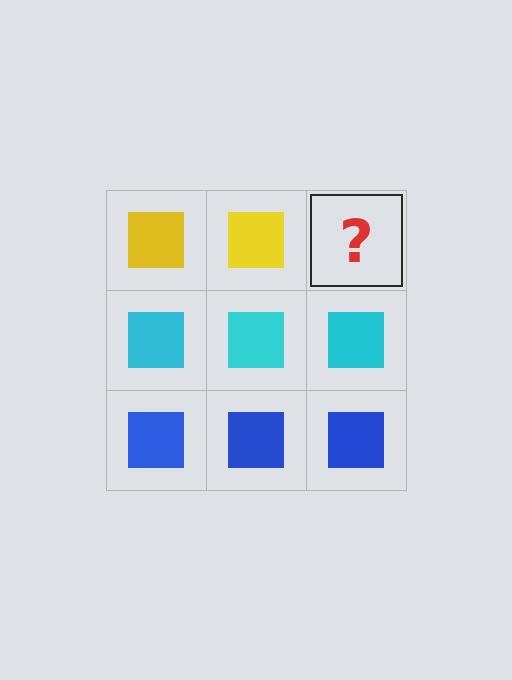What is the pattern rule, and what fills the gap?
The rule is that each row has a consistent color. The gap should be filled with a yellow square.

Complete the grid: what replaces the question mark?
The question mark should be replaced with a yellow square.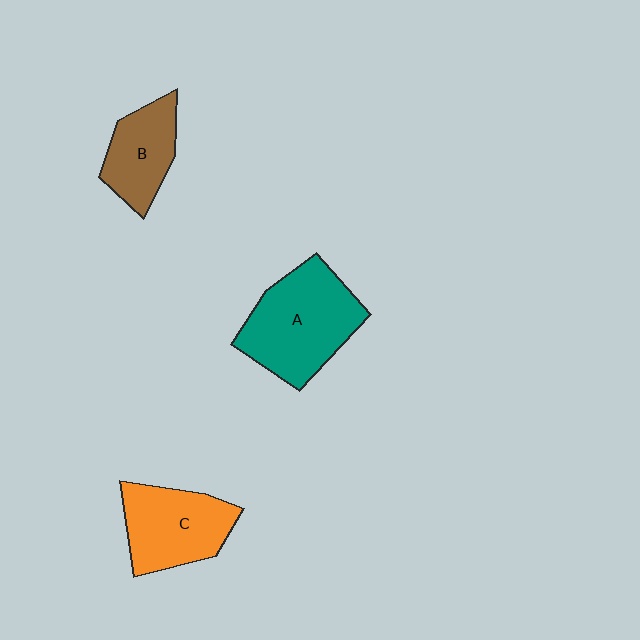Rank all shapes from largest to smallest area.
From largest to smallest: A (teal), C (orange), B (brown).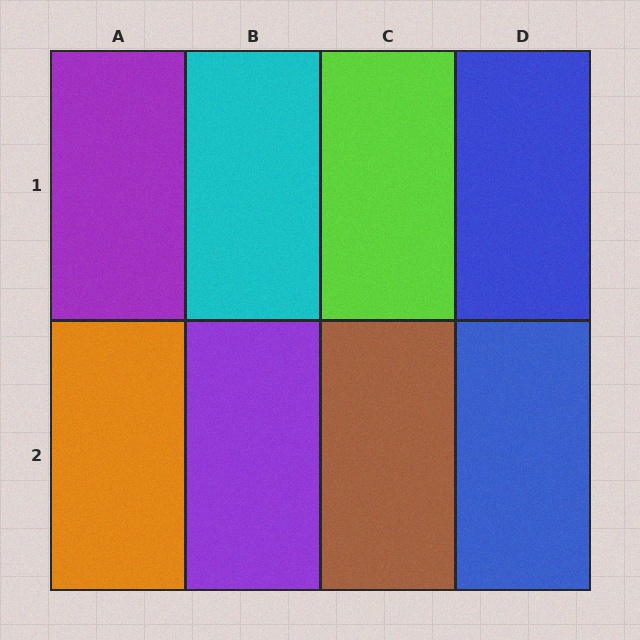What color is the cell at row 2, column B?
Purple.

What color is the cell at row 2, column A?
Orange.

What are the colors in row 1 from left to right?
Purple, cyan, lime, blue.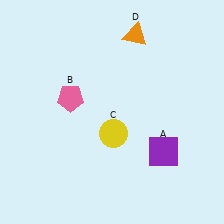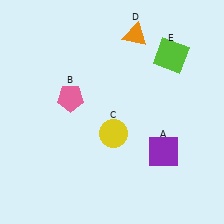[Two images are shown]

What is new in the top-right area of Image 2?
A lime square (E) was added in the top-right area of Image 2.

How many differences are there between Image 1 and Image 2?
There is 1 difference between the two images.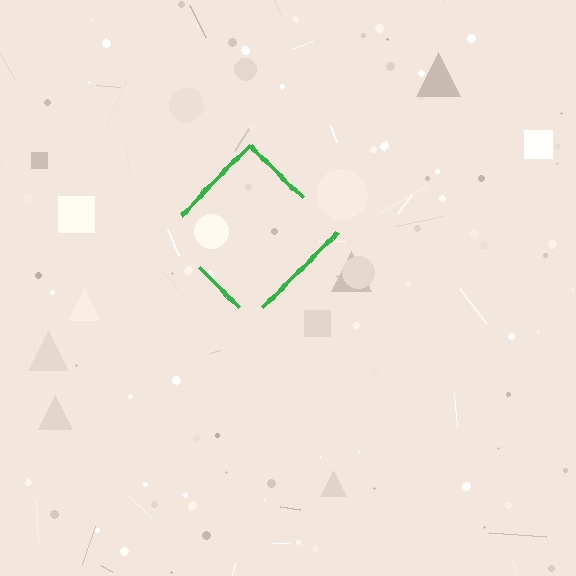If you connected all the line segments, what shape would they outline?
They would outline a diamond.